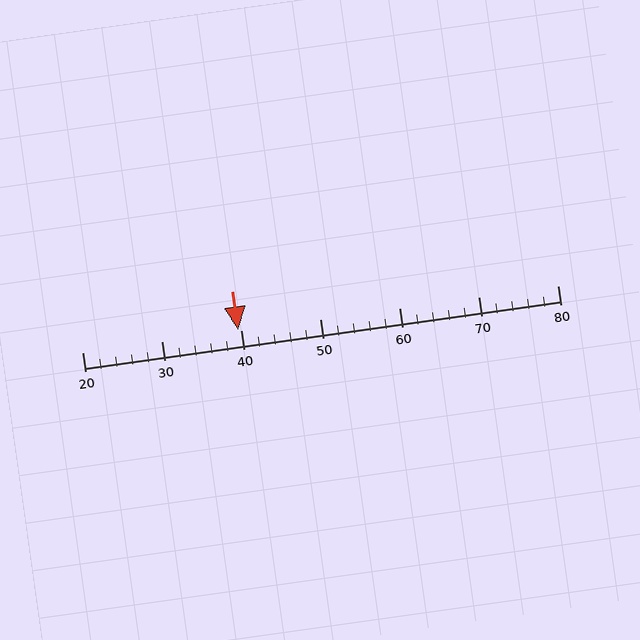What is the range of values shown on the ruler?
The ruler shows values from 20 to 80.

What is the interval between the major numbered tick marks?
The major tick marks are spaced 10 units apart.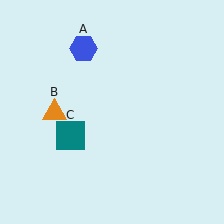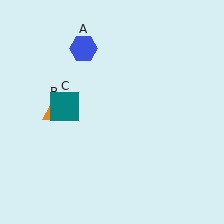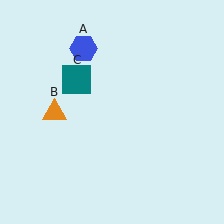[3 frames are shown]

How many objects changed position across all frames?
1 object changed position: teal square (object C).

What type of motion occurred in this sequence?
The teal square (object C) rotated clockwise around the center of the scene.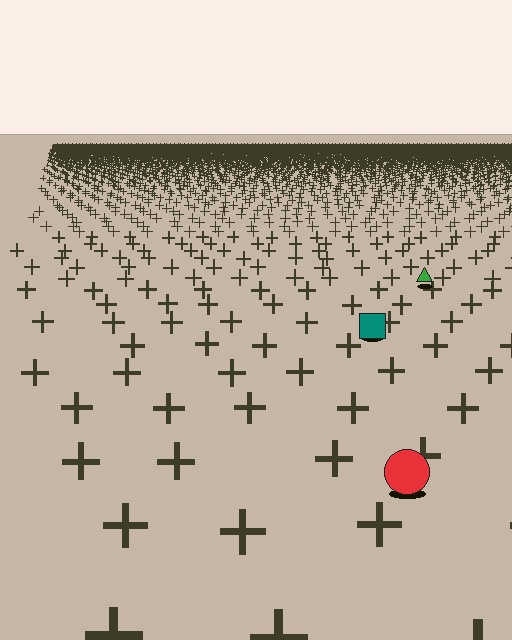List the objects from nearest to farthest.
From nearest to farthest: the red circle, the teal square, the green triangle.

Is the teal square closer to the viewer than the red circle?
No. The red circle is closer — you can tell from the texture gradient: the ground texture is coarser near it.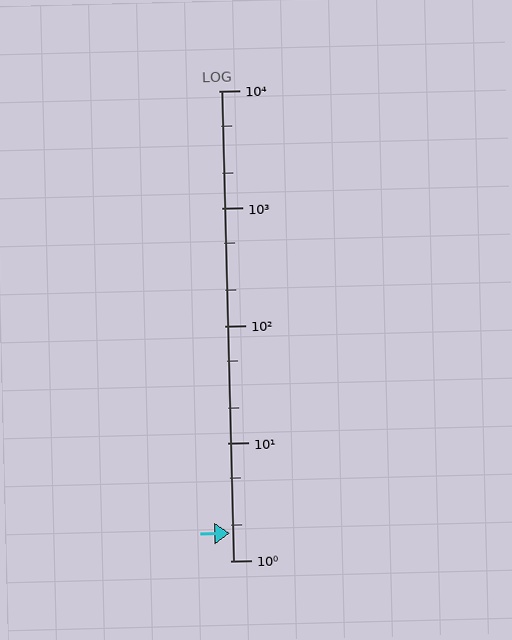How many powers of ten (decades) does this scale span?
The scale spans 4 decades, from 1 to 10000.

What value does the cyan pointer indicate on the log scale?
The pointer indicates approximately 1.7.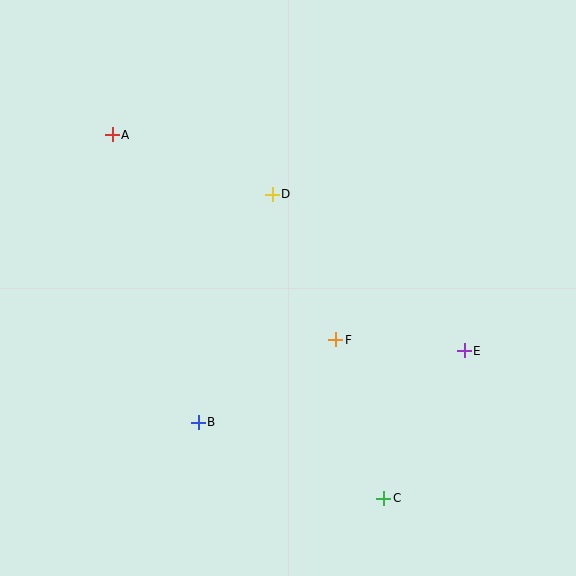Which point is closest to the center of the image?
Point F at (336, 340) is closest to the center.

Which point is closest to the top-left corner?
Point A is closest to the top-left corner.